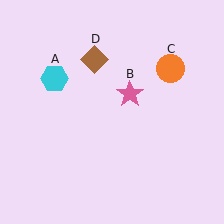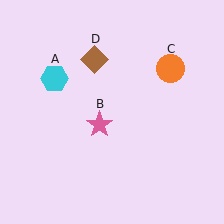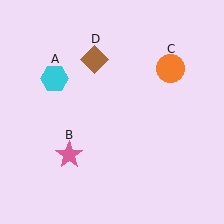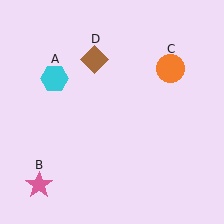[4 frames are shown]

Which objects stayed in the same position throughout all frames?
Cyan hexagon (object A) and orange circle (object C) and brown diamond (object D) remained stationary.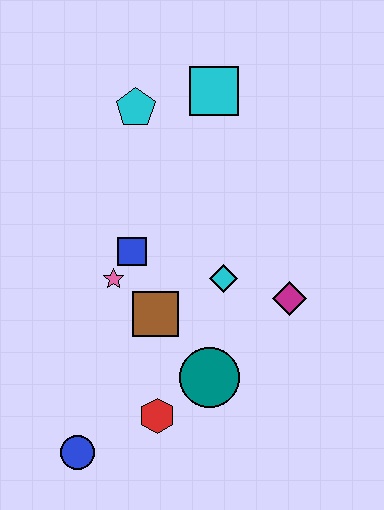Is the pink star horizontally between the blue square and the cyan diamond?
No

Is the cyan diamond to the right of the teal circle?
Yes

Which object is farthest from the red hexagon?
The cyan square is farthest from the red hexagon.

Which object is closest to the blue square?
The pink star is closest to the blue square.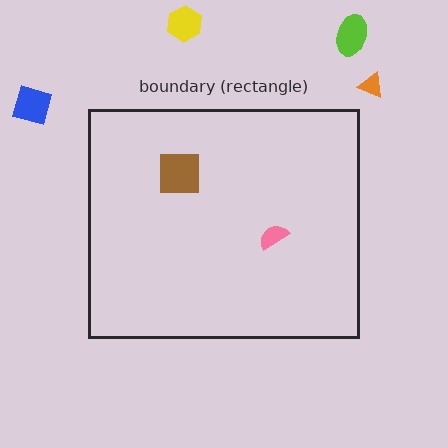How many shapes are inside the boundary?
2 inside, 4 outside.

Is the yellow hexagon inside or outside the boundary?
Outside.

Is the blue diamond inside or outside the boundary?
Outside.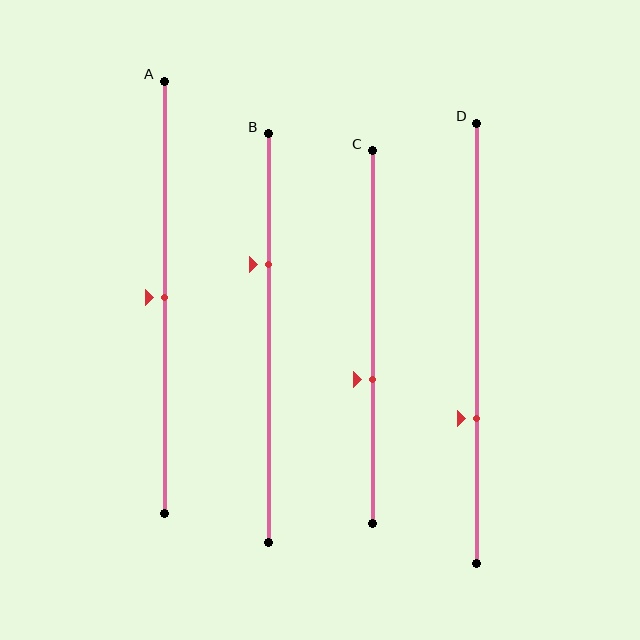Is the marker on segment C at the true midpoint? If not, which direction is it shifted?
No, the marker on segment C is shifted downward by about 11% of the segment length.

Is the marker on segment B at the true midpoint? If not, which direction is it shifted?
No, the marker on segment B is shifted upward by about 18% of the segment length.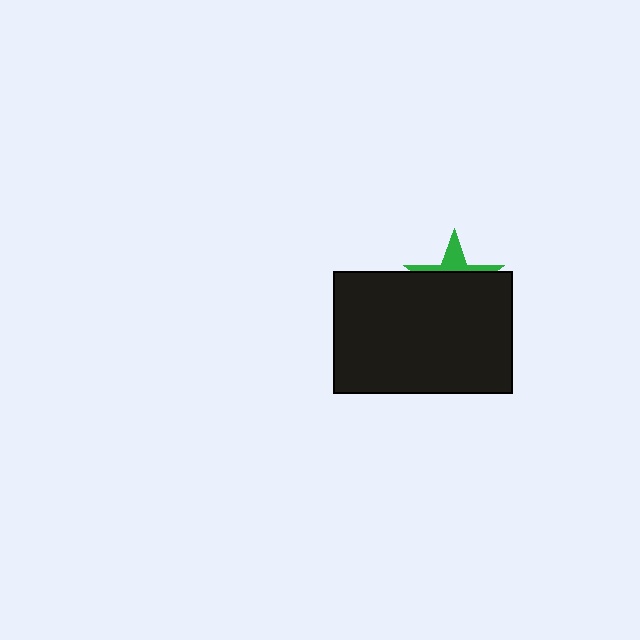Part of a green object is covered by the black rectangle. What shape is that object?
It is a star.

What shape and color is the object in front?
The object in front is a black rectangle.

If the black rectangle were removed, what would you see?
You would see the complete green star.